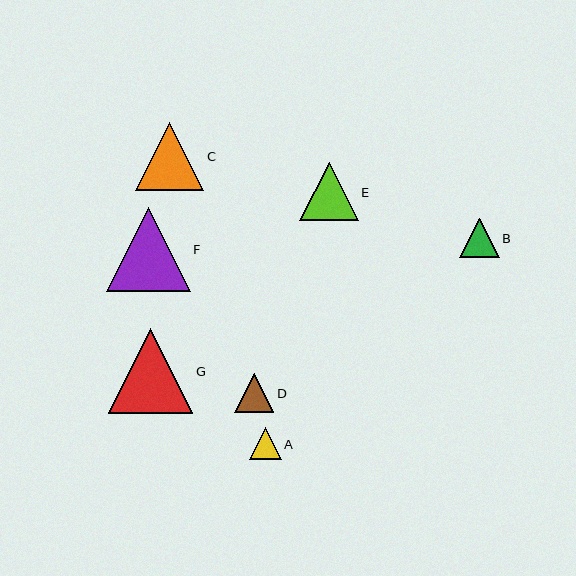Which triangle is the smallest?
Triangle A is the smallest with a size of approximately 32 pixels.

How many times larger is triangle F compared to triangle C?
Triangle F is approximately 1.2 times the size of triangle C.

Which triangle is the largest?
Triangle G is the largest with a size of approximately 85 pixels.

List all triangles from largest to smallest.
From largest to smallest: G, F, C, E, D, B, A.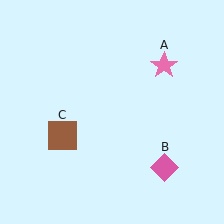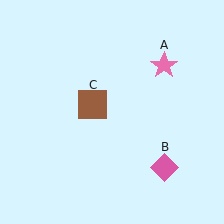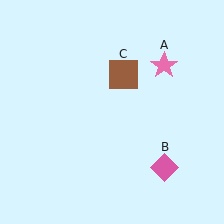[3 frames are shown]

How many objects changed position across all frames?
1 object changed position: brown square (object C).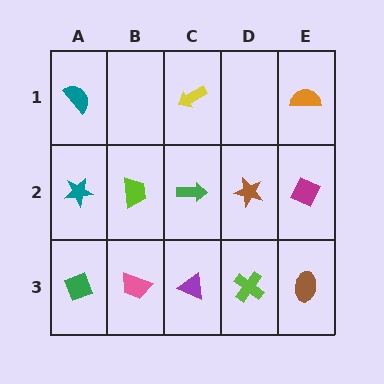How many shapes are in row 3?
5 shapes.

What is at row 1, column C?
A yellow arrow.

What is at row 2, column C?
A green arrow.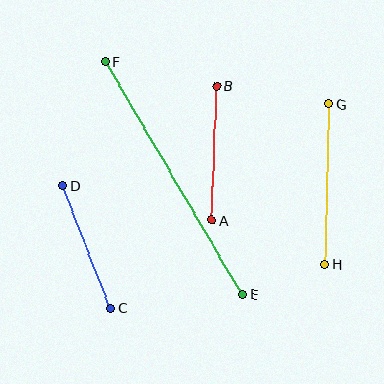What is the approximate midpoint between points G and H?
The midpoint is at approximately (327, 184) pixels.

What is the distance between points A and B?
The distance is approximately 134 pixels.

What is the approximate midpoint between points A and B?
The midpoint is at approximately (214, 153) pixels.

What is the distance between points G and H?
The distance is approximately 161 pixels.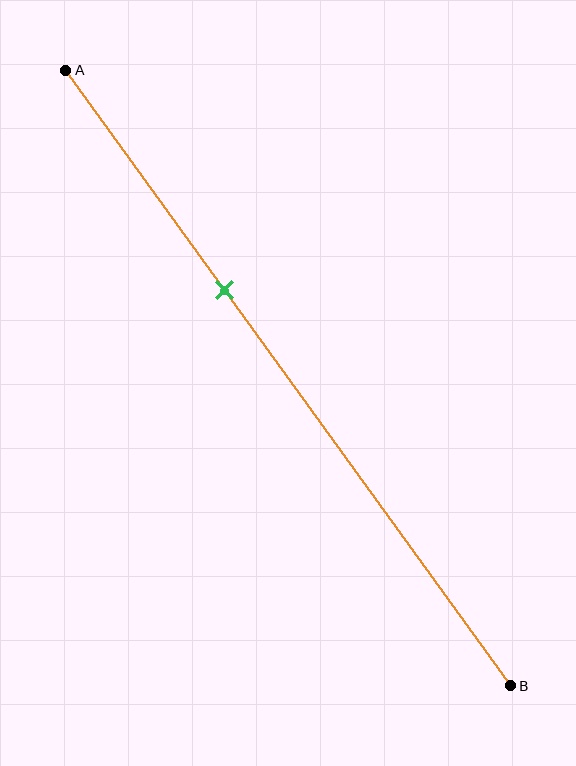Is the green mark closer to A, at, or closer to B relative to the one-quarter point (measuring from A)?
The green mark is closer to point B than the one-quarter point of segment AB.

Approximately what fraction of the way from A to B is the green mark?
The green mark is approximately 35% of the way from A to B.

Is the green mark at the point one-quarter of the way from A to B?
No, the mark is at about 35% from A, not at the 25% one-quarter point.